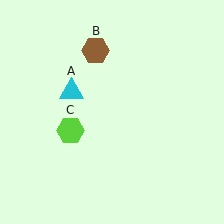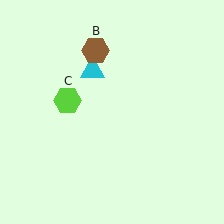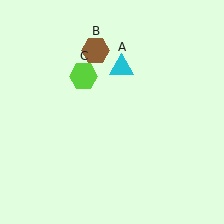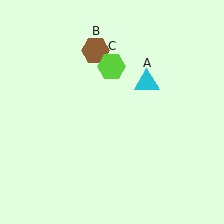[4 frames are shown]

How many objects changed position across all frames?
2 objects changed position: cyan triangle (object A), lime hexagon (object C).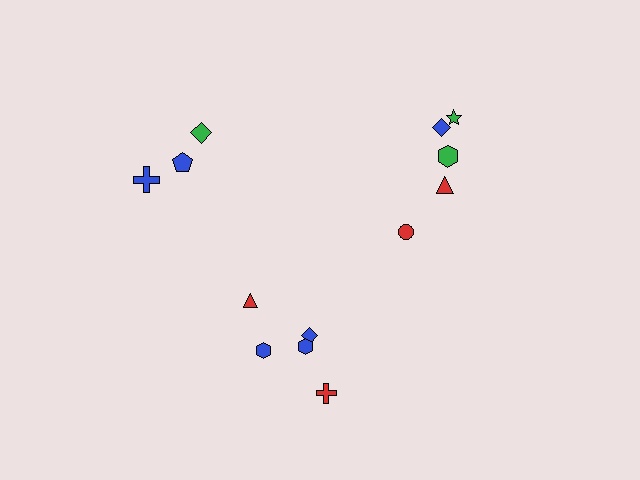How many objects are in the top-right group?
There are 5 objects.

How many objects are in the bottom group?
There are 5 objects.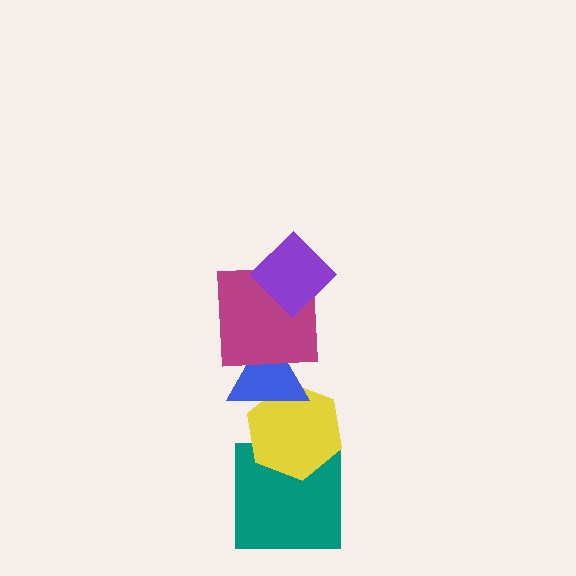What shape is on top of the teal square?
The yellow hexagon is on top of the teal square.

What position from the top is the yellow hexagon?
The yellow hexagon is 4th from the top.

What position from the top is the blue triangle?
The blue triangle is 3rd from the top.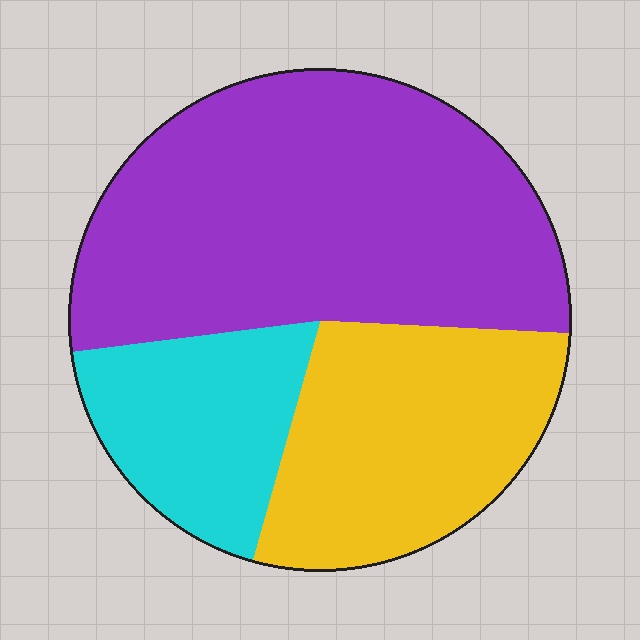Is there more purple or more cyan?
Purple.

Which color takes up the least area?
Cyan, at roughly 20%.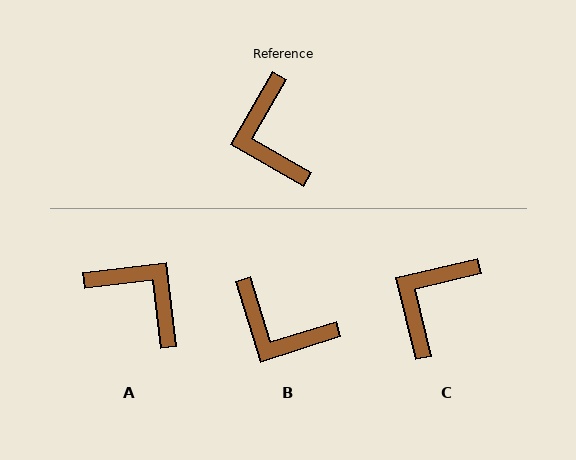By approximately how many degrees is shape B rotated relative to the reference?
Approximately 47 degrees counter-clockwise.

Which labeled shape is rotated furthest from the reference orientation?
A, about 143 degrees away.